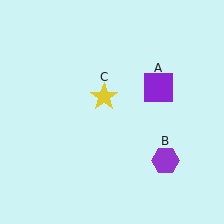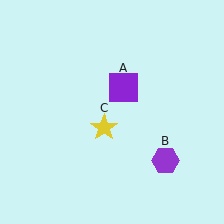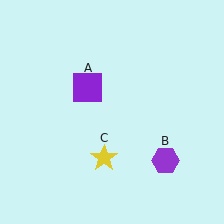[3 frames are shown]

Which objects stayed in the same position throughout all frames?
Purple hexagon (object B) remained stationary.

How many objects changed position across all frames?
2 objects changed position: purple square (object A), yellow star (object C).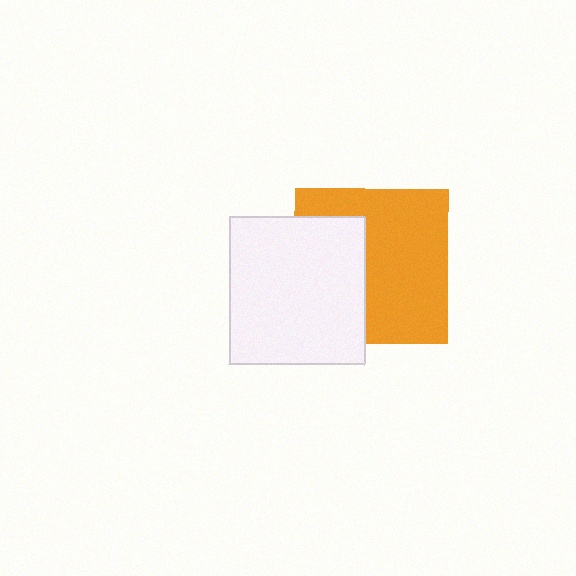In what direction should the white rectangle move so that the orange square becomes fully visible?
The white rectangle should move left. That is the shortest direction to clear the overlap and leave the orange square fully visible.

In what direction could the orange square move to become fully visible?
The orange square could move right. That would shift it out from behind the white rectangle entirely.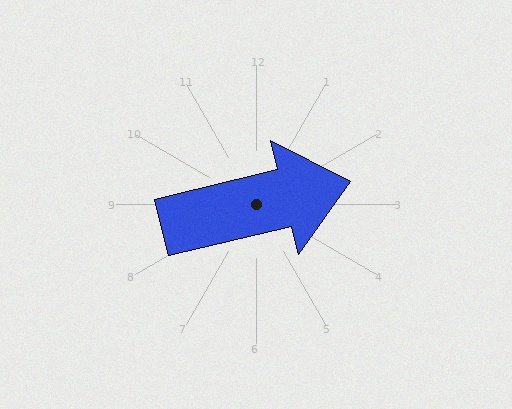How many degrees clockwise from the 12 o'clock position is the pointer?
Approximately 76 degrees.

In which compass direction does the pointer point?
East.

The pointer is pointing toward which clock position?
Roughly 3 o'clock.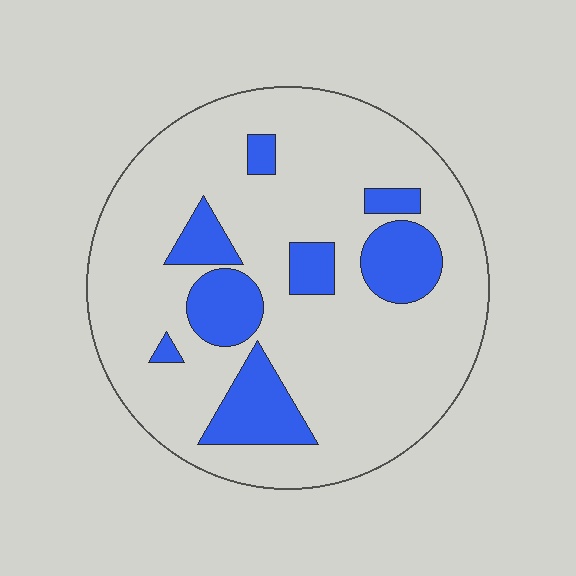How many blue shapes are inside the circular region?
8.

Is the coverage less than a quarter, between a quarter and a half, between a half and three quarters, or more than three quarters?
Less than a quarter.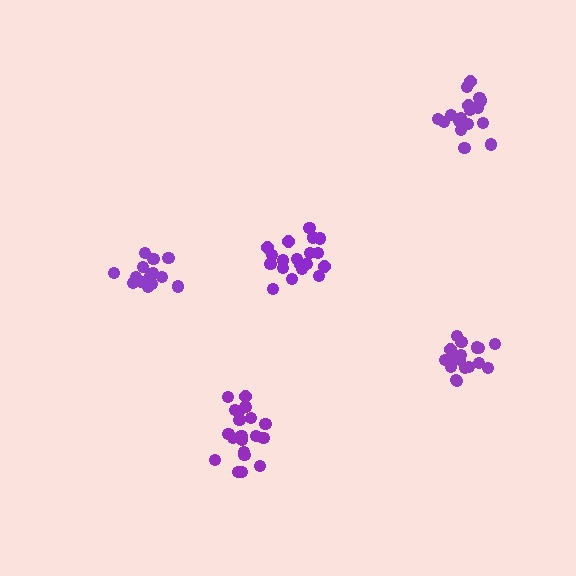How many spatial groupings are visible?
There are 5 spatial groupings.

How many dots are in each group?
Group 1: 19 dots, Group 2: 17 dots, Group 3: 17 dots, Group 4: 15 dots, Group 5: 20 dots (88 total).